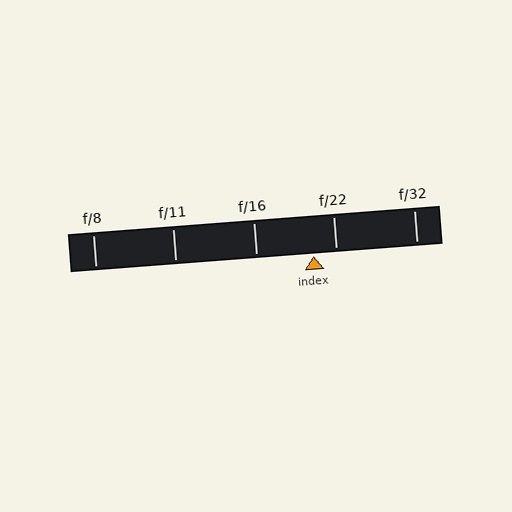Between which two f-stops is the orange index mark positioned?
The index mark is between f/16 and f/22.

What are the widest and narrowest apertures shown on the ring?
The widest aperture shown is f/8 and the narrowest is f/32.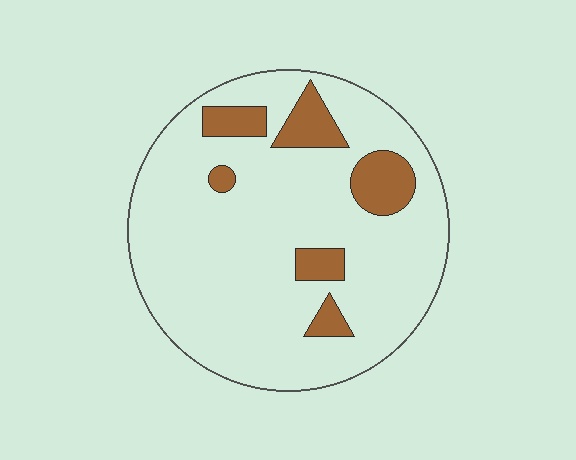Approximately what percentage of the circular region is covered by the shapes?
Approximately 15%.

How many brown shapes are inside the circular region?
6.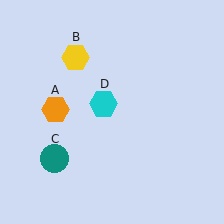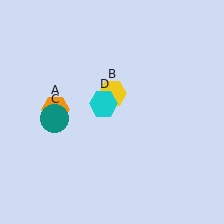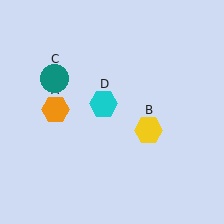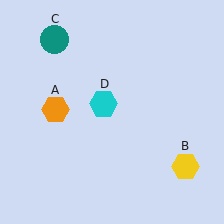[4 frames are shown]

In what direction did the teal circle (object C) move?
The teal circle (object C) moved up.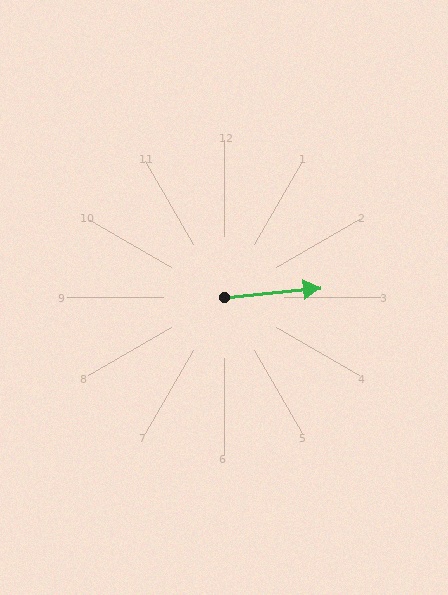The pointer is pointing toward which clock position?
Roughly 3 o'clock.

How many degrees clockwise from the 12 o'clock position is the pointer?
Approximately 84 degrees.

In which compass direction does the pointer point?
East.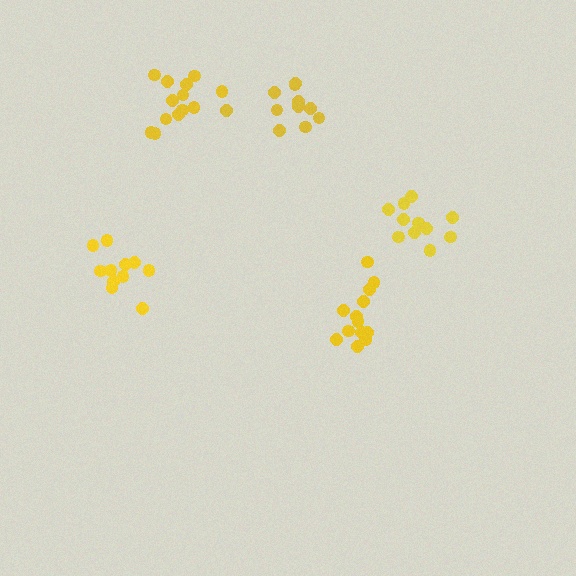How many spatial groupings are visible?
There are 5 spatial groupings.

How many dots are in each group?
Group 1: 14 dots, Group 2: 11 dots, Group 3: 13 dots, Group 4: 11 dots, Group 5: 11 dots (60 total).